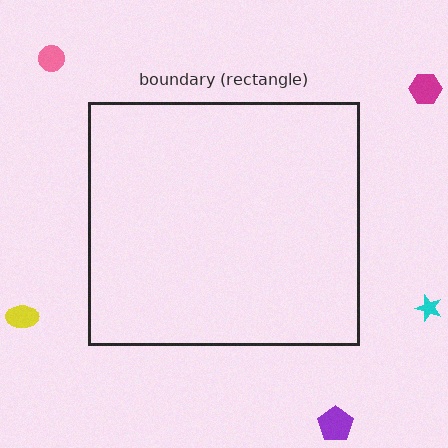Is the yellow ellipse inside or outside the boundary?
Outside.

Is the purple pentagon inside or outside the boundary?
Outside.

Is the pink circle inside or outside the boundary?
Outside.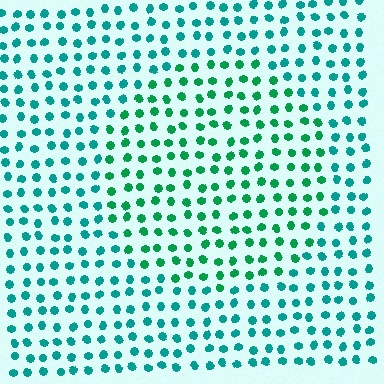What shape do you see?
I see a circle.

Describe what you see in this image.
The image is filled with small teal elements in a uniform arrangement. A circle-shaped region is visible where the elements are tinted to a slightly different hue, forming a subtle color boundary.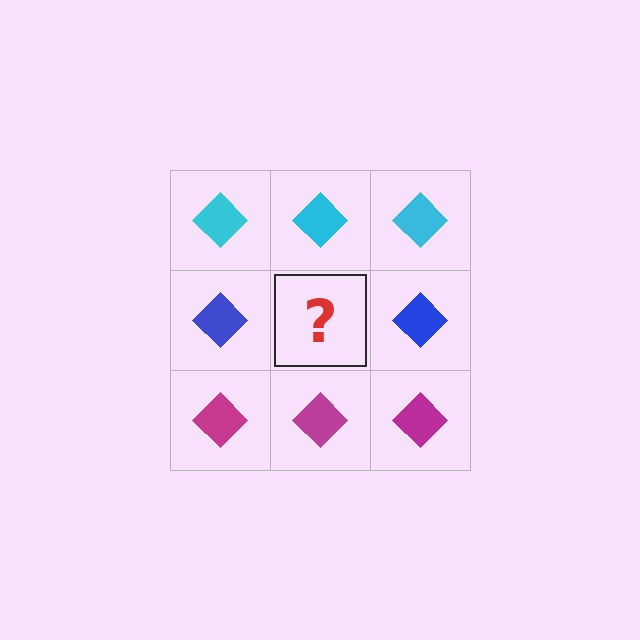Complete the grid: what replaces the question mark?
The question mark should be replaced with a blue diamond.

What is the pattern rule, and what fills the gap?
The rule is that each row has a consistent color. The gap should be filled with a blue diamond.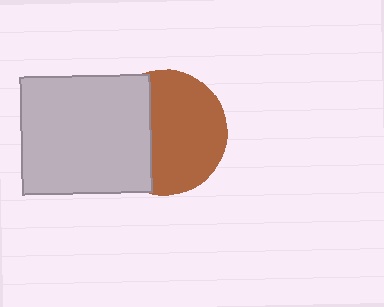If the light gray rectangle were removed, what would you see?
You would see the complete brown circle.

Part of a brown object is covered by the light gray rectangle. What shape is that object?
It is a circle.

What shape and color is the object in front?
The object in front is a light gray rectangle.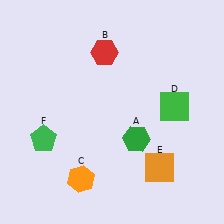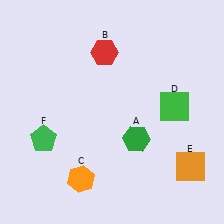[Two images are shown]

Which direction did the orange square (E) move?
The orange square (E) moved right.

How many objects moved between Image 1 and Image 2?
1 object moved between the two images.